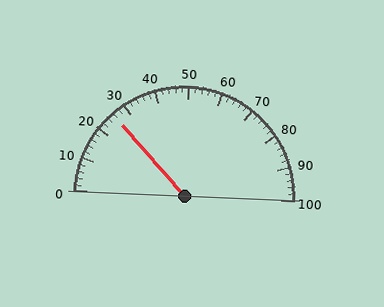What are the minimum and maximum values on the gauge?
The gauge ranges from 0 to 100.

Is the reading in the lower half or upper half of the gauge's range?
The reading is in the lower half of the range (0 to 100).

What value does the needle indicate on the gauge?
The needle indicates approximately 26.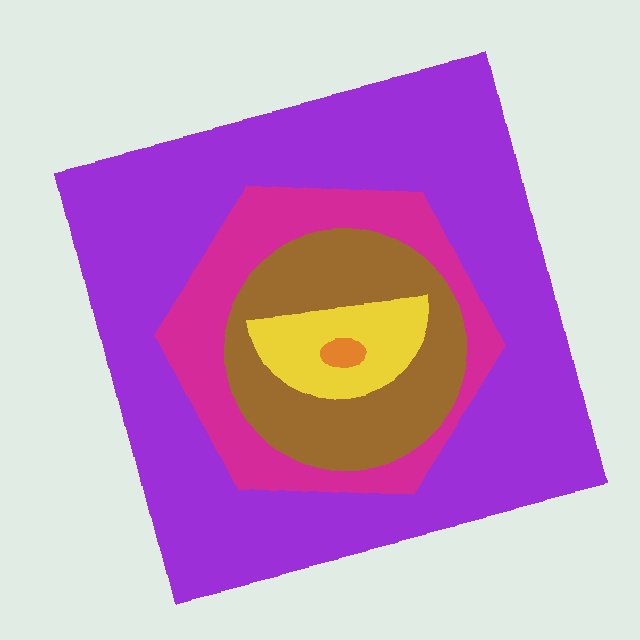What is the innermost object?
The orange ellipse.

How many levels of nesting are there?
5.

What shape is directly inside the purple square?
The magenta hexagon.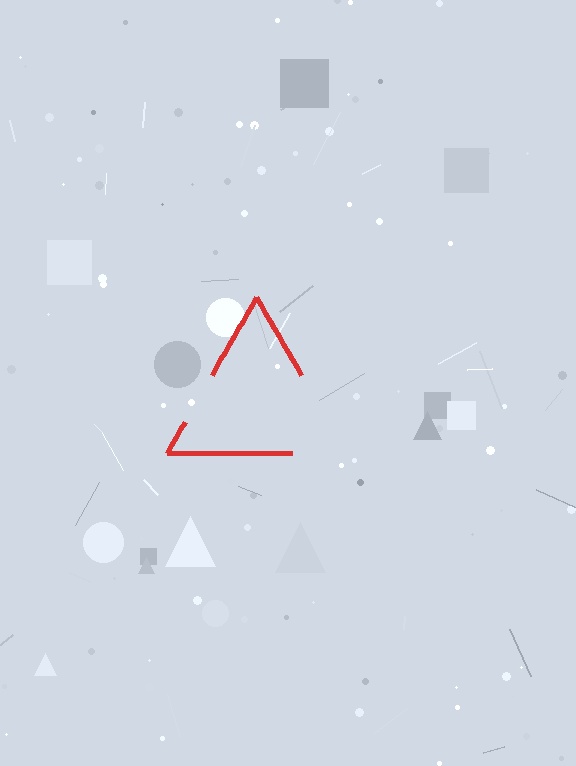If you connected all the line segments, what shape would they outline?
They would outline a triangle.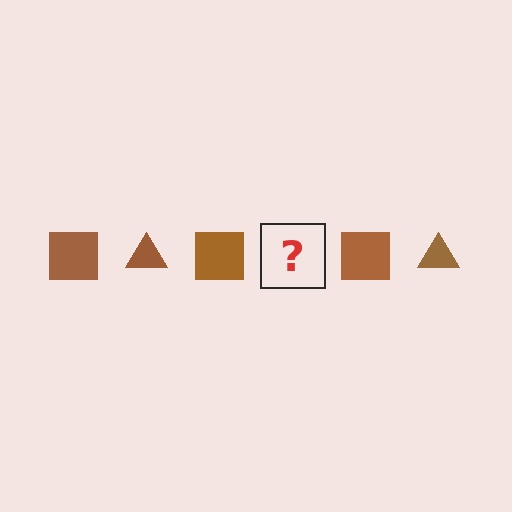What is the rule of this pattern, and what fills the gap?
The rule is that the pattern cycles through square, triangle shapes in brown. The gap should be filled with a brown triangle.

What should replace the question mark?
The question mark should be replaced with a brown triangle.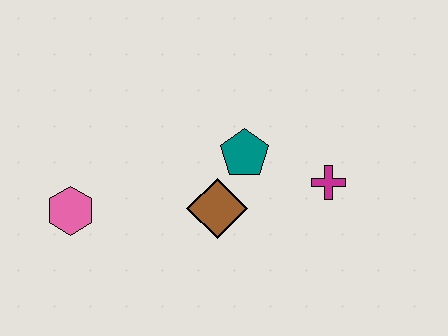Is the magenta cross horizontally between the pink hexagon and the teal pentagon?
No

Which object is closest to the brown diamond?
The teal pentagon is closest to the brown diamond.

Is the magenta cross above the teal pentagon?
No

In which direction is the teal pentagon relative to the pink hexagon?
The teal pentagon is to the right of the pink hexagon.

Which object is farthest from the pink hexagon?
The magenta cross is farthest from the pink hexagon.